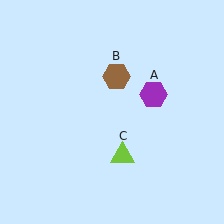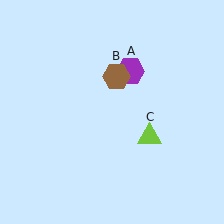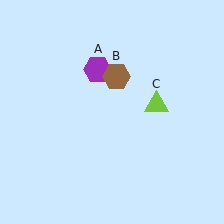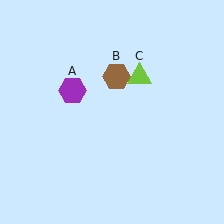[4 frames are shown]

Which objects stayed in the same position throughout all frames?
Brown hexagon (object B) remained stationary.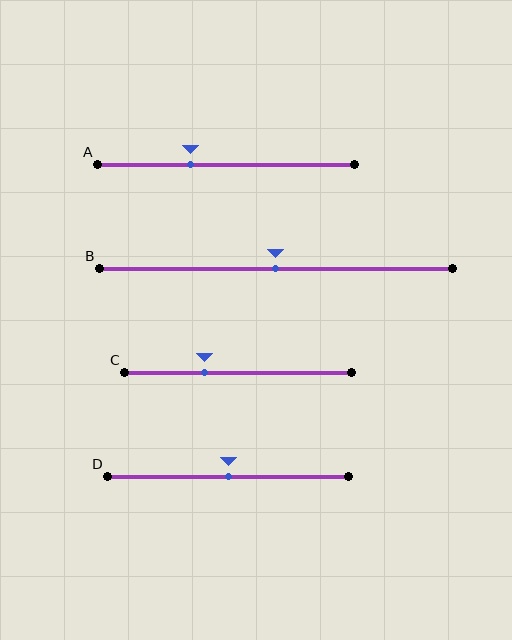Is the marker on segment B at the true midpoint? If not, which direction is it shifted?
Yes, the marker on segment B is at the true midpoint.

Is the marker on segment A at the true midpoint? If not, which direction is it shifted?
No, the marker on segment A is shifted to the left by about 14% of the segment length.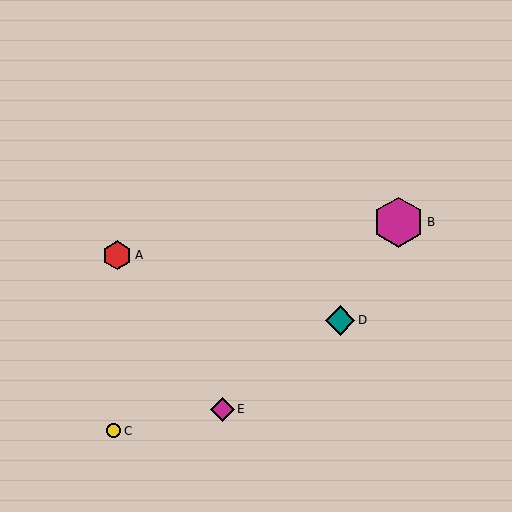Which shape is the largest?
The magenta hexagon (labeled B) is the largest.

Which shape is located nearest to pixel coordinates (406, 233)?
The magenta hexagon (labeled B) at (398, 222) is nearest to that location.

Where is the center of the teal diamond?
The center of the teal diamond is at (340, 320).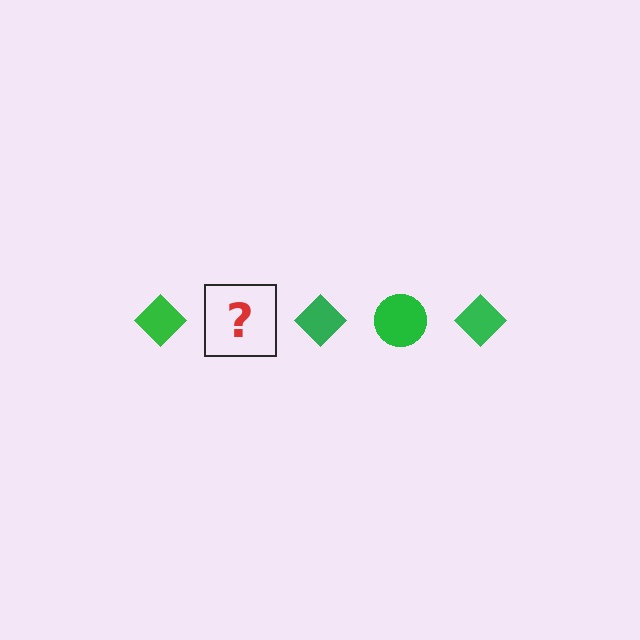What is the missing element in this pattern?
The missing element is a green circle.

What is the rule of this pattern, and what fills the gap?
The rule is that the pattern cycles through diamond, circle shapes in green. The gap should be filled with a green circle.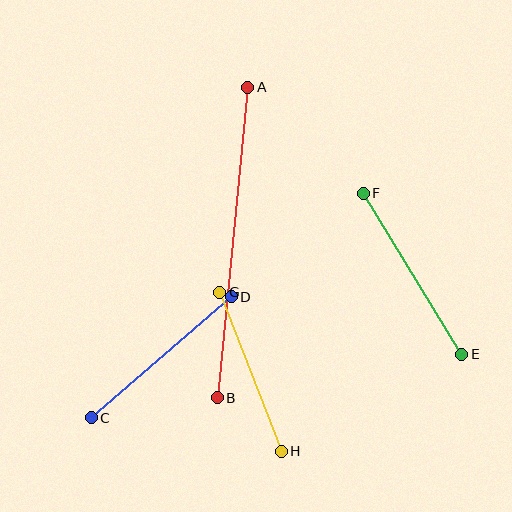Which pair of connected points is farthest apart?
Points A and B are farthest apart.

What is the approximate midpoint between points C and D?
The midpoint is at approximately (161, 357) pixels.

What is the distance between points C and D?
The distance is approximately 185 pixels.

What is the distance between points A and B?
The distance is approximately 312 pixels.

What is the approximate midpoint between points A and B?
The midpoint is at approximately (232, 242) pixels.